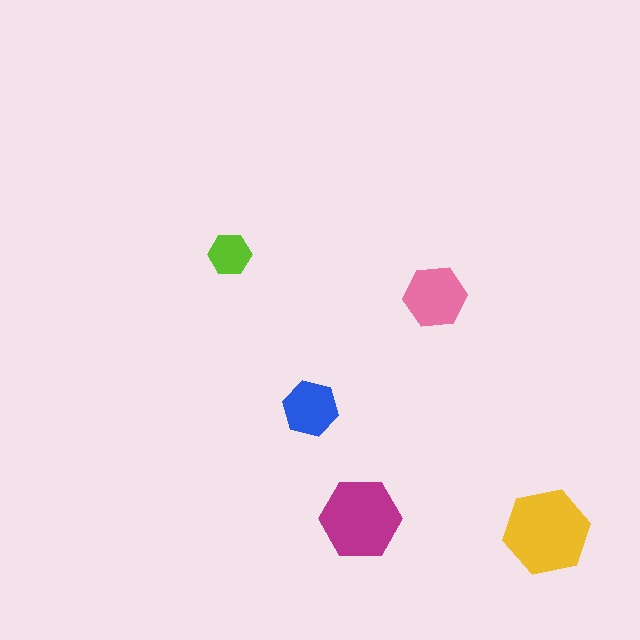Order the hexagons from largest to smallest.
the yellow one, the magenta one, the pink one, the blue one, the lime one.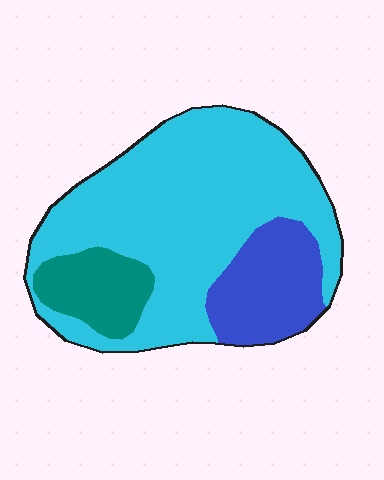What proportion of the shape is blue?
Blue covers 19% of the shape.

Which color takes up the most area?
Cyan, at roughly 70%.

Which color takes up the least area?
Teal, at roughly 15%.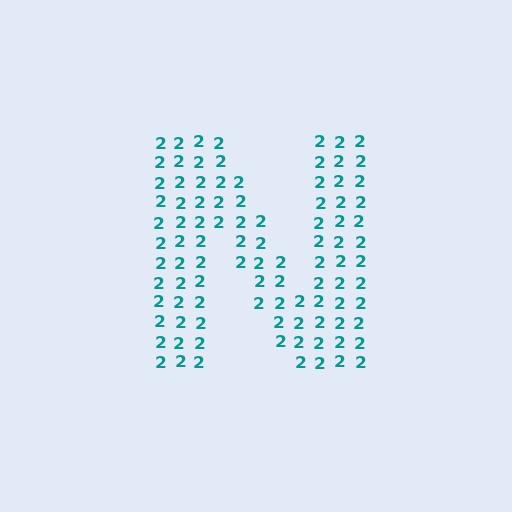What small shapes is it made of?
It is made of small digit 2's.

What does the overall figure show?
The overall figure shows the letter N.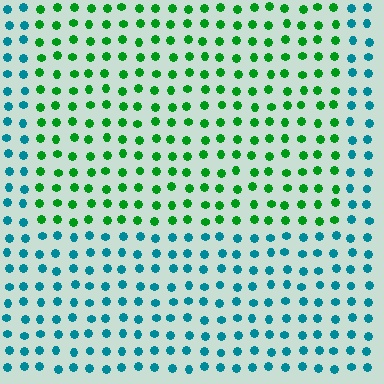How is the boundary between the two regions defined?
The boundary is defined purely by a slight shift in hue (about 58 degrees). Spacing, size, and orientation are identical on both sides.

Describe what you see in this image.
The image is filled with small teal elements in a uniform arrangement. A rectangle-shaped region is visible where the elements are tinted to a slightly different hue, forming a subtle color boundary.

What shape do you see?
I see a rectangle.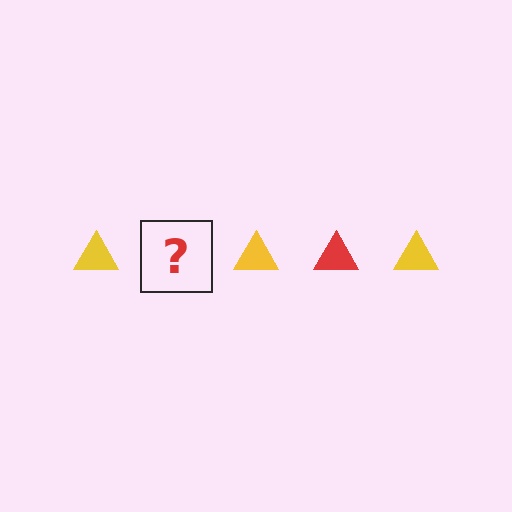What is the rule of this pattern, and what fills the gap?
The rule is that the pattern cycles through yellow, red triangles. The gap should be filled with a red triangle.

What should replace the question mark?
The question mark should be replaced with a red triangle.